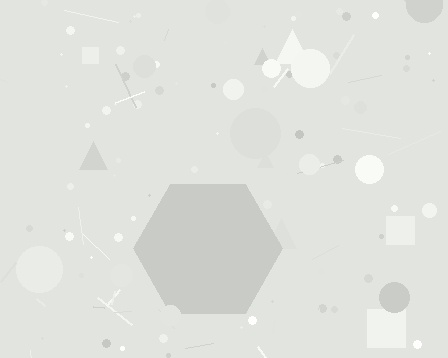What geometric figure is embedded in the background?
A hexagon is embedded in the background.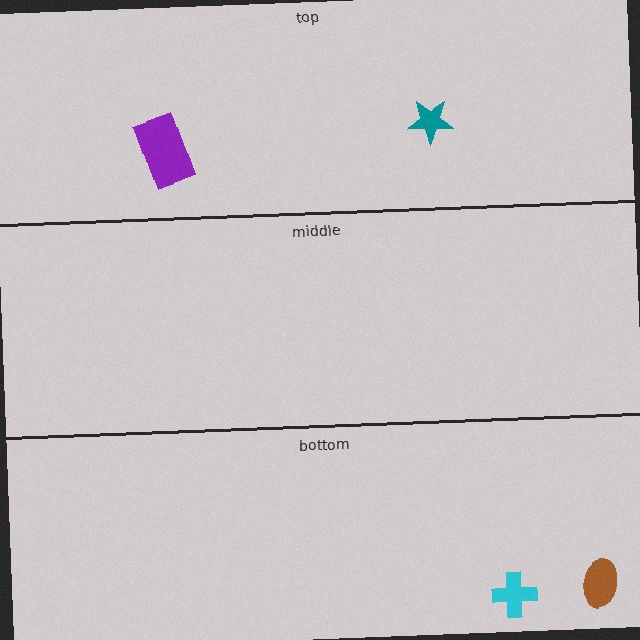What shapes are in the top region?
The purple rectangle, the teal star.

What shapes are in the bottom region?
The cyan cross, the brown ellipse.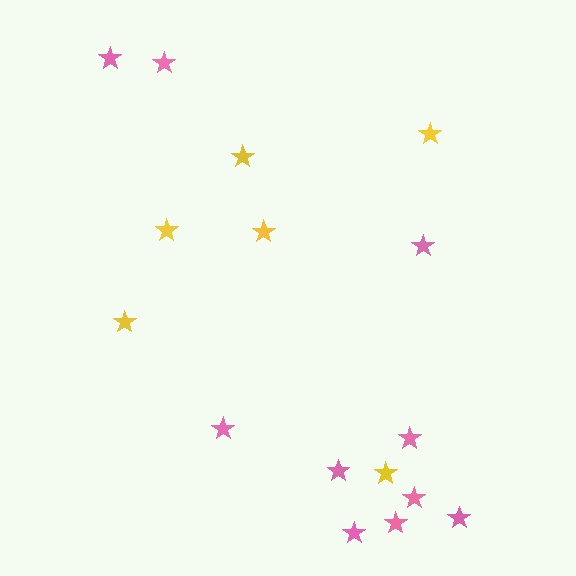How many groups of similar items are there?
There are 2 groups: one group of pink stars (10) and one group of yellow stars (6).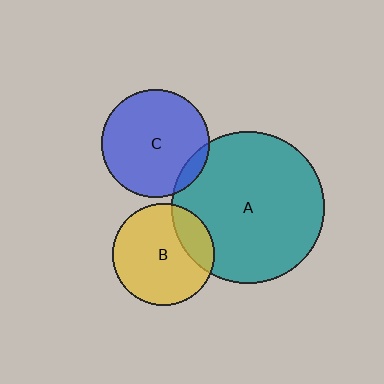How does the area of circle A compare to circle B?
Approximately 2.2 times.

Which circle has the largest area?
Circle A (teal).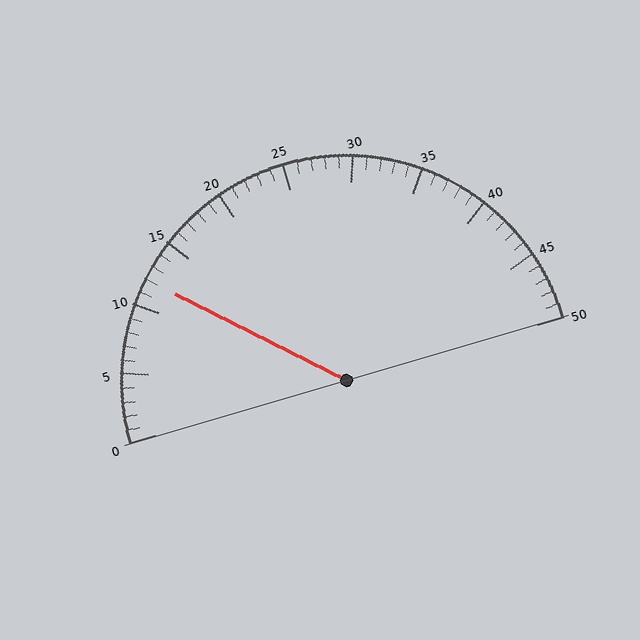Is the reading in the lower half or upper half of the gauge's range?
The reading is in the lower half of the range (0 to 50).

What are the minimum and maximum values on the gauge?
The gauge ranges from 0 to 50.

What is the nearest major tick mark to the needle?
The nearest major tick mark is 10.